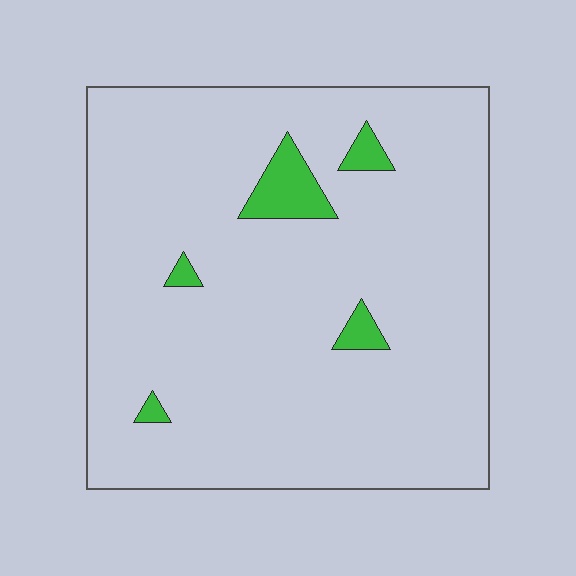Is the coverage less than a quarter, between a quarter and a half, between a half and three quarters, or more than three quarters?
Less than a quarter.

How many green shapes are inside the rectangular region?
5.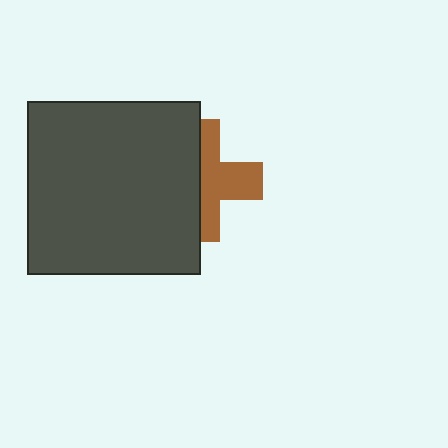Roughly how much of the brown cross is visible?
About half of it is visible (roughly 50%).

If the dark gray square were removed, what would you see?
You would see the complete brown cross.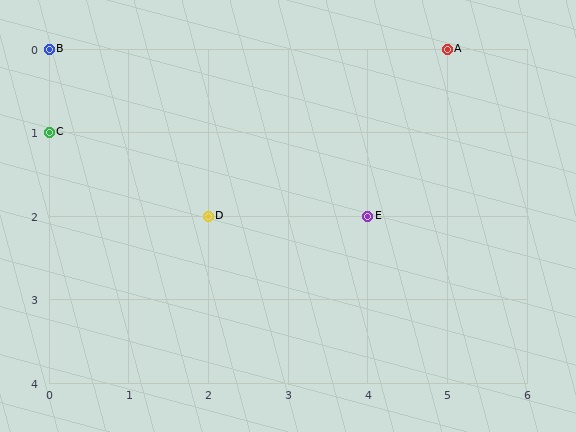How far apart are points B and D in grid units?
Points B and D are 2 columns and 2 rows apart (about 2.8 grid units diagonally).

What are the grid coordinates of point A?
Point A is at grid coordinates (5, 0).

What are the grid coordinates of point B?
Point B is at grid coordinates (0, 0).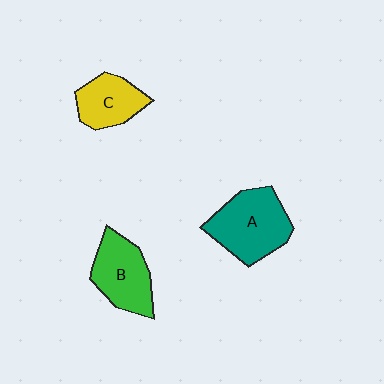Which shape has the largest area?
Shape A (teal).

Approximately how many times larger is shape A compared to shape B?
Approximately 1.2 times.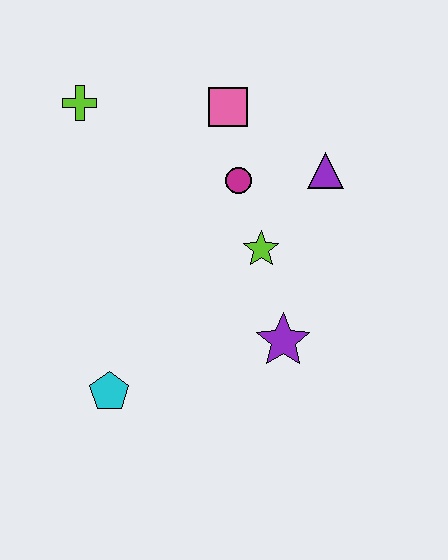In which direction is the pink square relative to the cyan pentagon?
The pink square is above the cyan pentagon.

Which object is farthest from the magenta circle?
The cyan pentagon is farthest from the magenta circle.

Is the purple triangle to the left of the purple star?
No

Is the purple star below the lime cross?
Yes